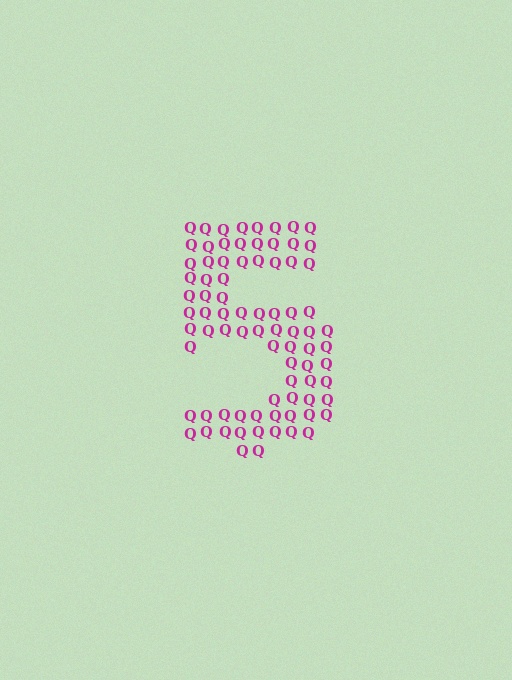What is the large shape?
The large shape is the digit 5.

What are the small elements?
The small elements are letter Q's.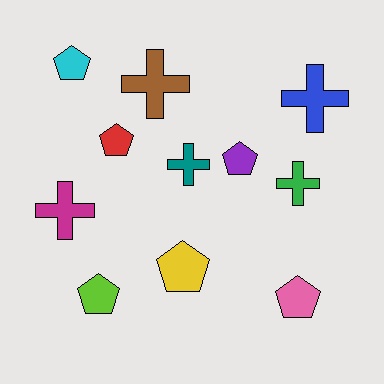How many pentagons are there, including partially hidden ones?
There are 6 pentagons.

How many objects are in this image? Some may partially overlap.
There are 11 objects.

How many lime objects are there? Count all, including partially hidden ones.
There is 1 lime object.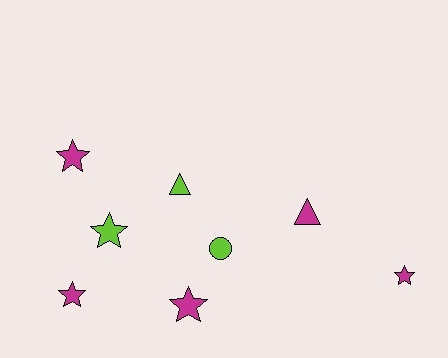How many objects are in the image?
There are 8 objects.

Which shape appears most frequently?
Star, with 5 objects.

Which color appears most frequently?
Magenta, with 5 objects.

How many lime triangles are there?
There is 1 lime triangle.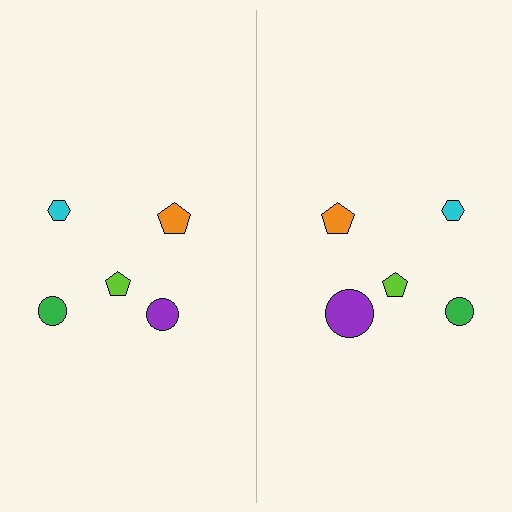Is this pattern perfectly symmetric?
No, the pattern is not perfectly symmetric. The purple circle on the right side has a different size than its mirror counterpart.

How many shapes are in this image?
There are 10 shapes in this image.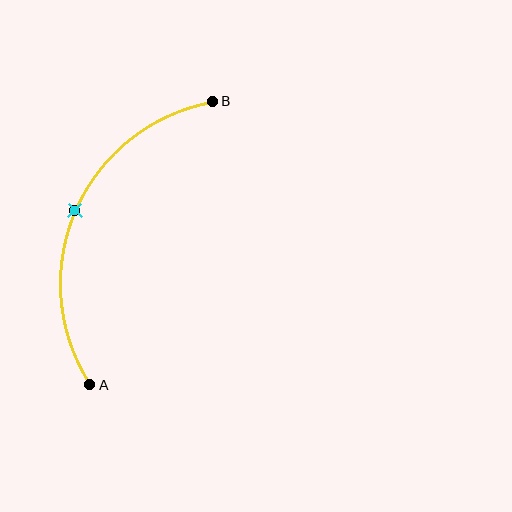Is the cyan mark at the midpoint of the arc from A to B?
Yes. The cyan mark lies on the arc at equal arc-length from both A and B — it is the arc midpoint.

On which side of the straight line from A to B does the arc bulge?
The arc bulges to the left of the straight line connecting A and B.